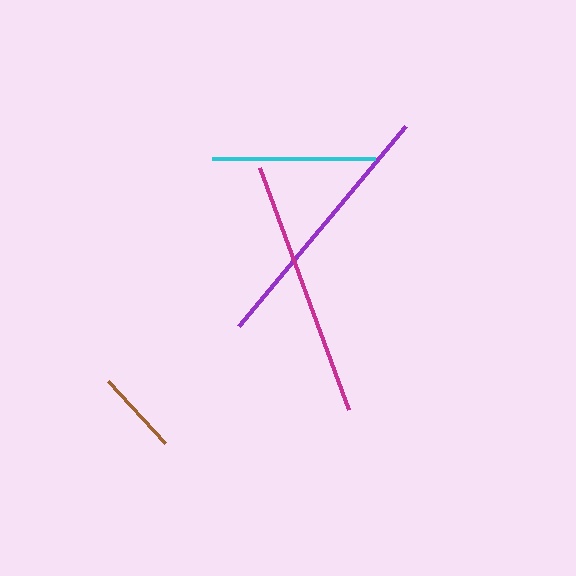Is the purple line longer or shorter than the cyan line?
The purple line is longer than the cyan line.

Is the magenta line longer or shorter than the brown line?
The magenta line is longer than the brown line.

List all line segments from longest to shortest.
From longest to shortest: purple, magenta, cyan, brown.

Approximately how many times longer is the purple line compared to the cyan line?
The purple line is approximately 1.6 times the length of the cyan line.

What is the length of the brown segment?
The brown segment is approximately 85 pixels long.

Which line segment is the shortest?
The brown line is the shortest at approximately 85 pixels.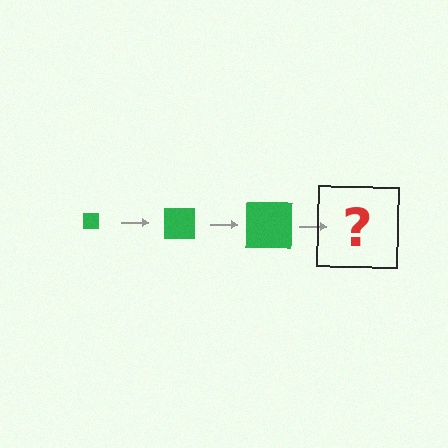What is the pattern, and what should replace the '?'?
The pattern is that the square gets progressively larger each step. The '?' should be a green square, larger than the previous one.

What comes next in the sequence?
The next element should be a green square, larger than the previous one.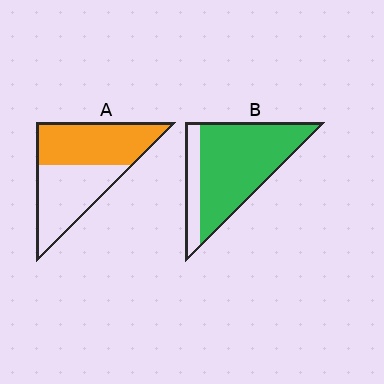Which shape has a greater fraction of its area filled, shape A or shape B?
Shape B.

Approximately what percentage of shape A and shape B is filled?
A is approximately 50% and B is approximately 80%.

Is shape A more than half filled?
Roughly half.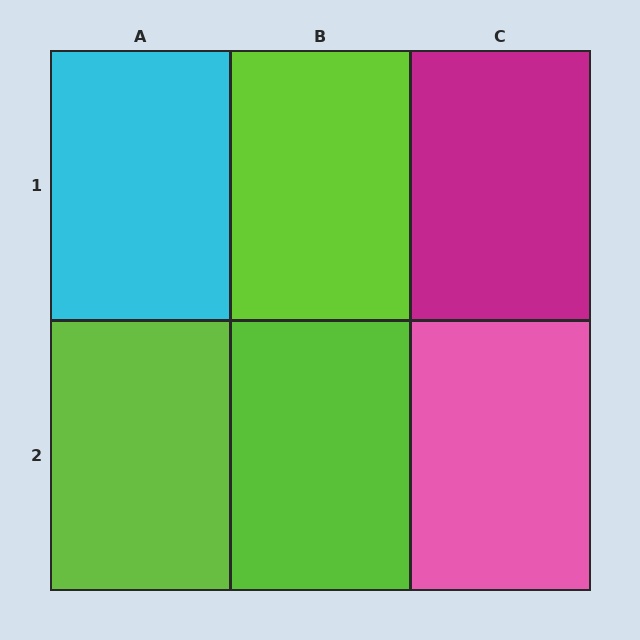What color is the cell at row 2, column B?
Lime.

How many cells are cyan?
1 cell is cyan.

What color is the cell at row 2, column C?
Pink.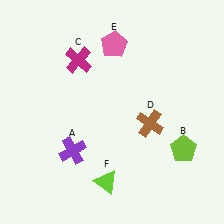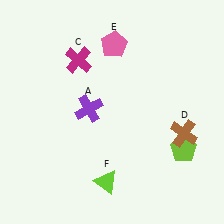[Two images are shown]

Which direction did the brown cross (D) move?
The brown cross (D) moved right.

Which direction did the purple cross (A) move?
The purple cross (A) moved up.